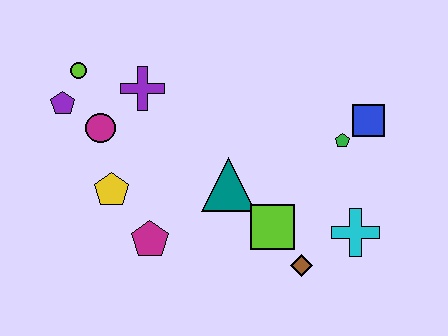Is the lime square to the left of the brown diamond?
Yes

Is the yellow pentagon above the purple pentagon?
No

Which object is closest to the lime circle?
The purple pentagon is closest to the lime circle.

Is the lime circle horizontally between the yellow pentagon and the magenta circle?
No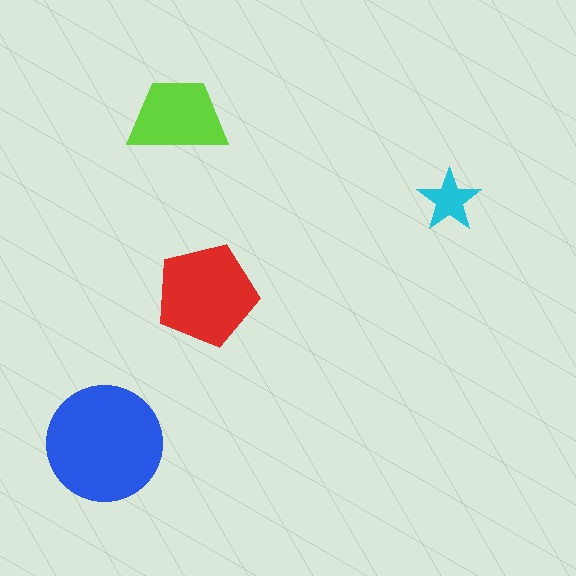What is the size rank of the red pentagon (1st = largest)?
2nd.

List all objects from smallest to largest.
The cyan star, the lime trapezoid, the red pentagon, the blue circle.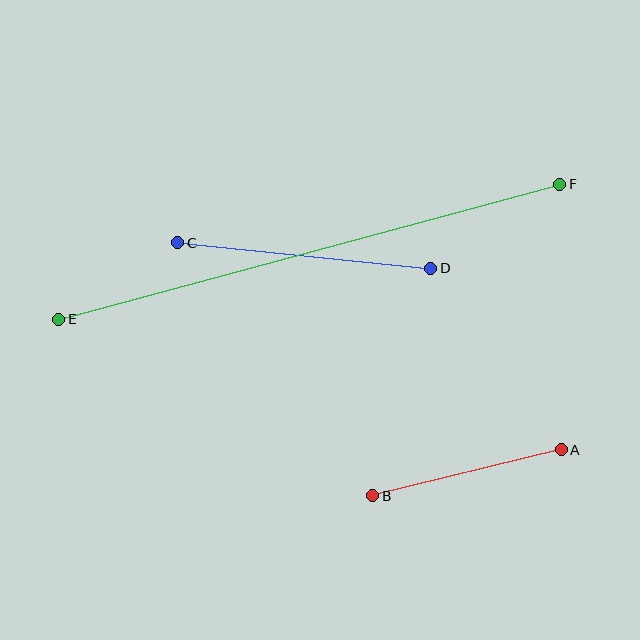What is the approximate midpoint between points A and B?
The midpoint is at approximately (467, 473) pixels.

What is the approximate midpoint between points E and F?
The midpoint is at approximately (309, 252) pixels.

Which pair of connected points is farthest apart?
Points E and F are farthest apart.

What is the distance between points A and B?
The distance is approximately 194 pixels.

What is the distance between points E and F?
The distance is approximately 519 pixels.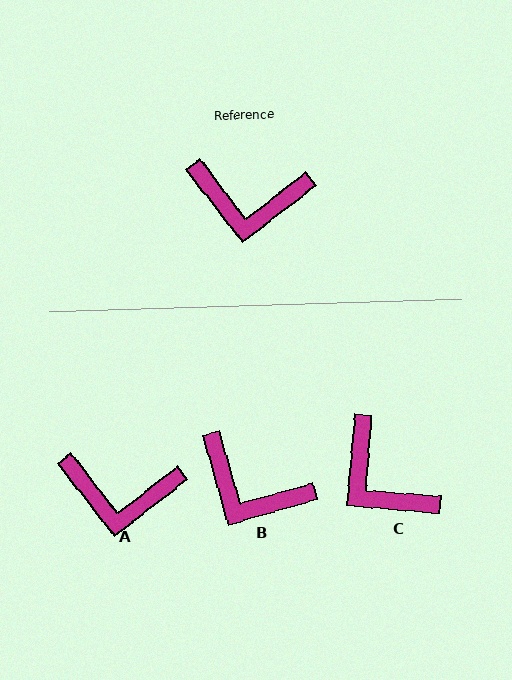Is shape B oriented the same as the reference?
No, it is off by about 22 degrees.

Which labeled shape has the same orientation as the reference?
A.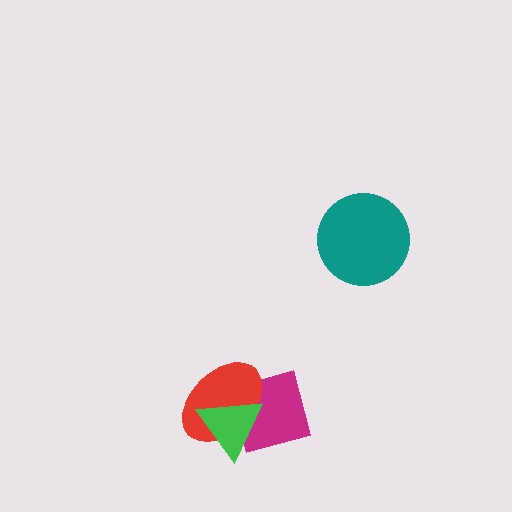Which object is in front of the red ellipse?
The green triangle is in front of the red ellipse.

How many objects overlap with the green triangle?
2 objects overlap with the green triangle.